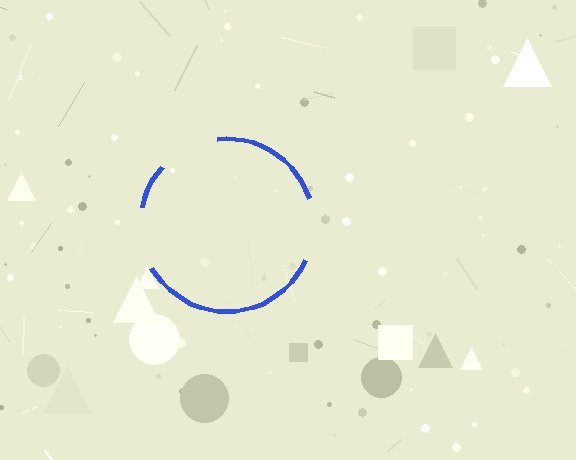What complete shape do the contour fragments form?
The contour fragments form a circle.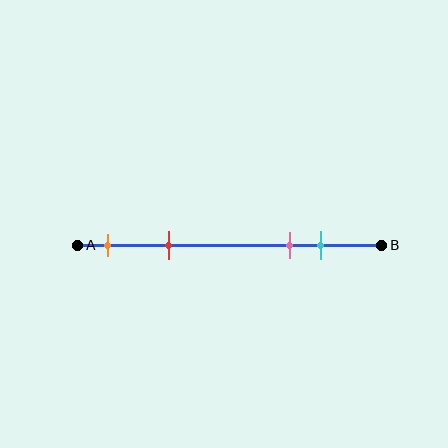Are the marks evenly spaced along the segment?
No, the marks are not evenly spaced.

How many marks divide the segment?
There are 4 marks dividing the segment.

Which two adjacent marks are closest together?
The pink and cyan marks are the closest adjacent pair.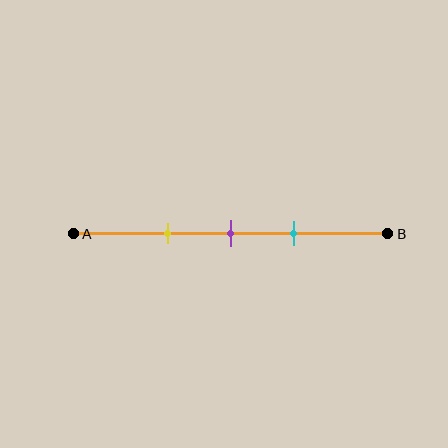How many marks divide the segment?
There are 3 marks dividing the segment.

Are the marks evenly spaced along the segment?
Yes, the marks are approximately evenly spaced.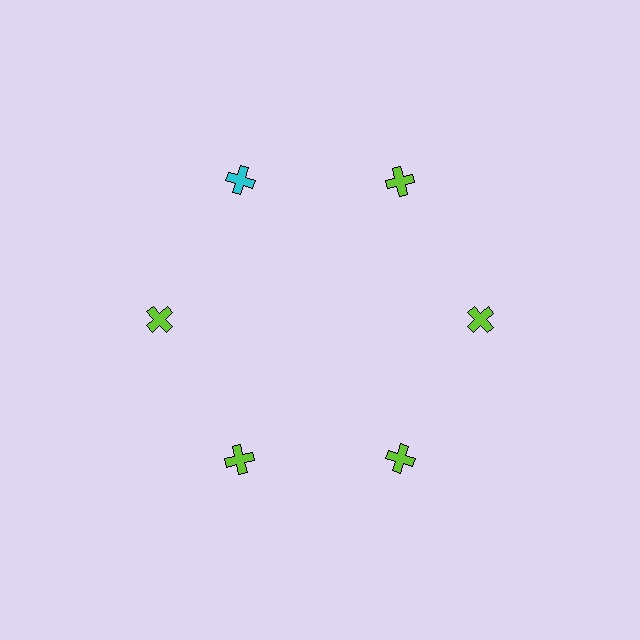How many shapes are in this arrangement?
There are 6 shapes arranged in a ring pattern.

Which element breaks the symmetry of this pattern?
The cyan cross at roughly the 11 o'clock position breaks the symmetry. All other shapes are lime crosses.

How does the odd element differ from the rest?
It has a different color: cyan instead of lime.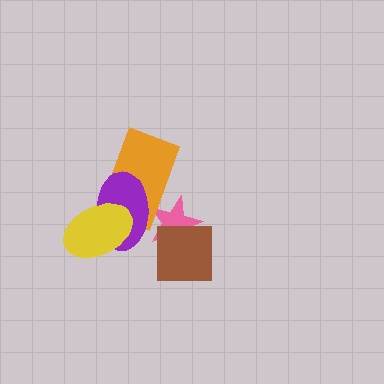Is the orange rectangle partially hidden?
Yes, it is partially covered by another shape.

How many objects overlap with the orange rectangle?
3 objects overlap with the orange rectangle.